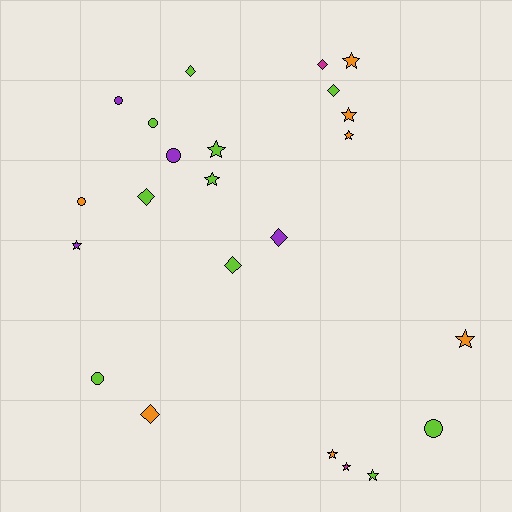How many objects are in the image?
There are 23 objects.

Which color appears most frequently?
Lime, with 10 objects.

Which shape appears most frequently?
Star, with 10 objects.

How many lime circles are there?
There are 3 lime circles.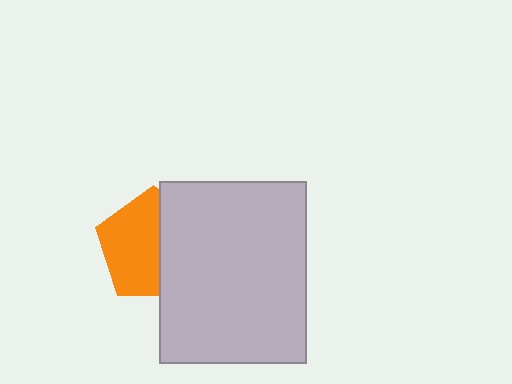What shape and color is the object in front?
The object in front is a light gray rectangle.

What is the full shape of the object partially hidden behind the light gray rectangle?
The partially hidden object is an orange pentagon.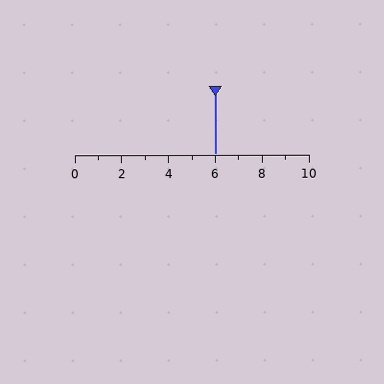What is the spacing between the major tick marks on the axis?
The major ticks are spaced 2 apart.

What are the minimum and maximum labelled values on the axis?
The axis runs from 0 to 10.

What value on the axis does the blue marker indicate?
The marker indicates approximately 6.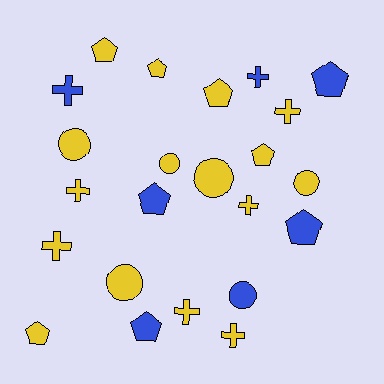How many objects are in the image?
There are 23 objects.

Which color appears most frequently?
Yellow, with 16 objects.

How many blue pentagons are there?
There are 4 blue pentagons.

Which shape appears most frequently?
Pentagon, with 9 objects.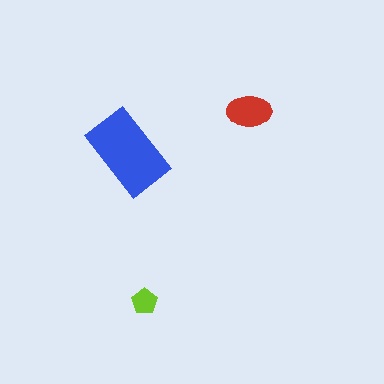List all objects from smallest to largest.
The lime pentagon, the red ellipse, the blue rectangle.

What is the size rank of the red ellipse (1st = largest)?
2nd.